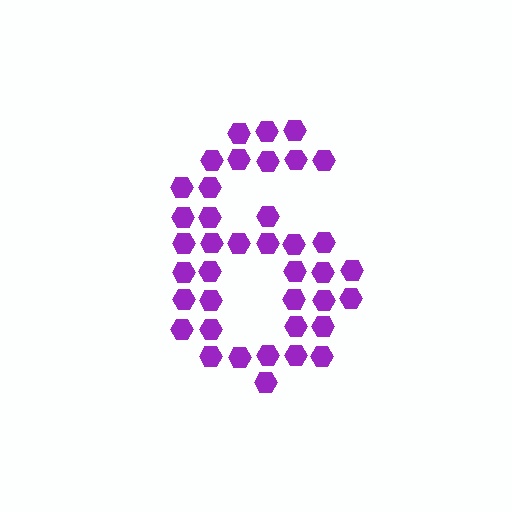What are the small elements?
The small elements are hexagons.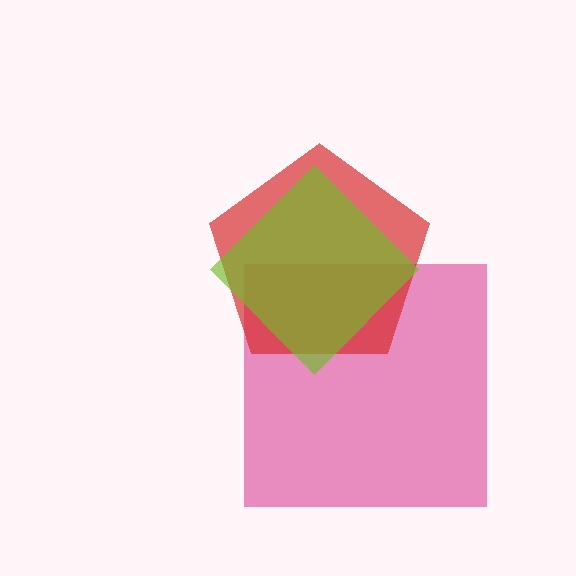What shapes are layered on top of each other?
The layered shapes are: a pink square, a red pentagon, a lime diamond.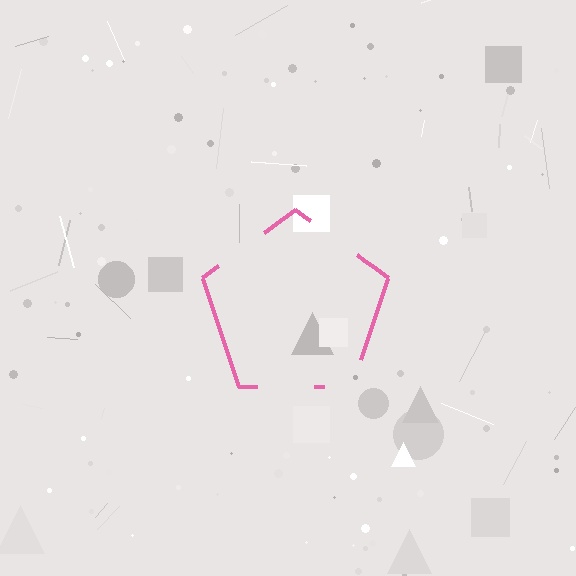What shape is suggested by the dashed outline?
The dashed outline suggests a pentagon.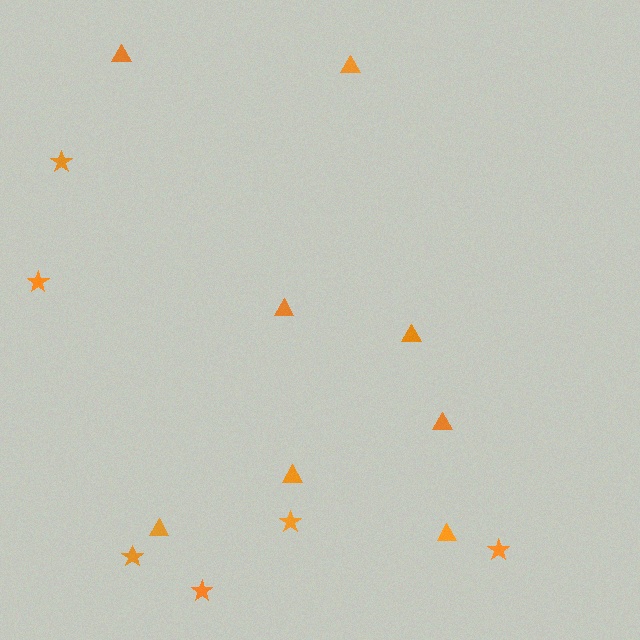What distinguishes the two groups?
There are 2 groups: one group of stars (6) and one group of triangles (8).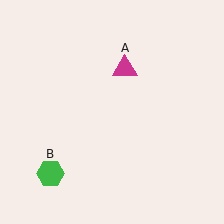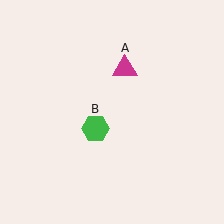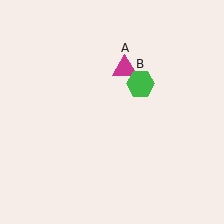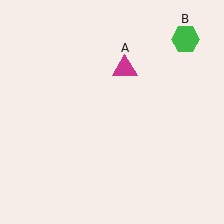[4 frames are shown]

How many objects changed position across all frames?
1 object changed position: green hexagon (object B).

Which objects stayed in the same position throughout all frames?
Magenta triangle (object A) remained stationary.